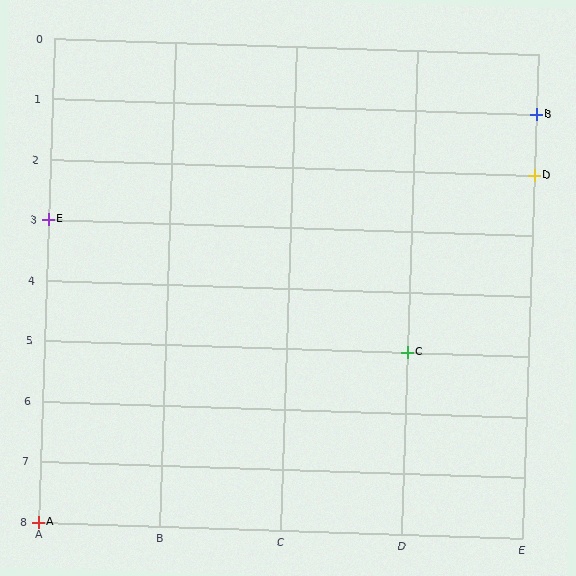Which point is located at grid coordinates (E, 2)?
Point D is at (E, 2).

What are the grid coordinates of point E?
Point E is at grid coordinates (A, 3).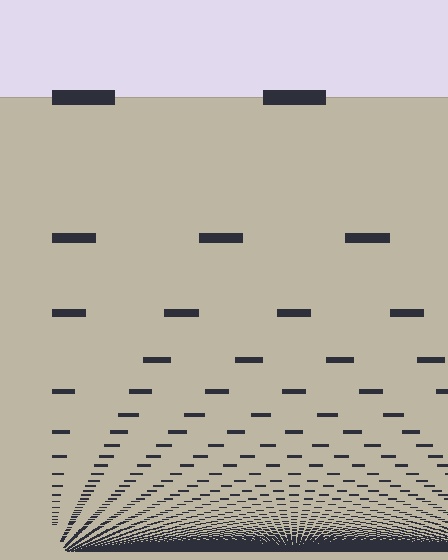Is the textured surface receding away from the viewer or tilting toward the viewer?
The surface appears to tilt toward the viewer. Texture elements get larger and sparser toward the top.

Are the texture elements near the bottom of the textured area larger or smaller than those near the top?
Smaller. The gradient is inverted — elements near the bottom are smaller and denser.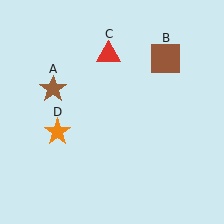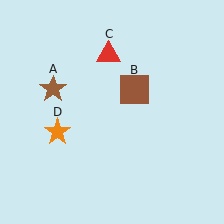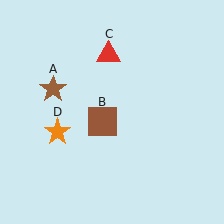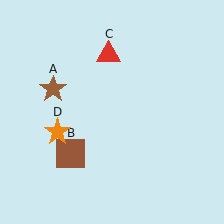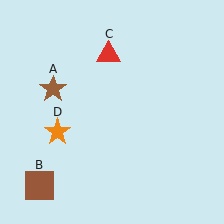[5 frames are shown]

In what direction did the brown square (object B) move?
The brown square (object B) moved down and to the left.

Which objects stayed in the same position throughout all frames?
Brown star (object A) and red triangle (object C) and orange star (object D) remained stationary.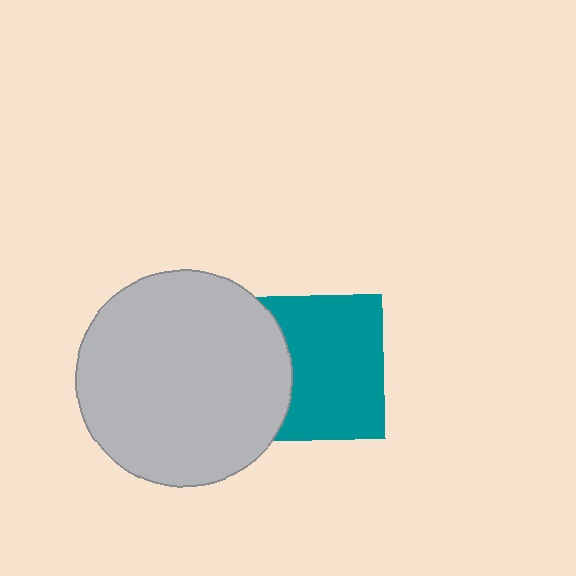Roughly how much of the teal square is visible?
Most of it is visible (roughly 68%).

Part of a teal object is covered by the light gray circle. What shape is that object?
It is a square.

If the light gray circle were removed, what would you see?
You would see the complete teal square.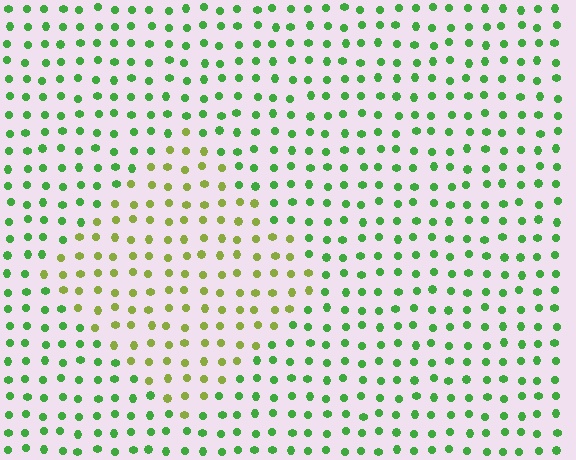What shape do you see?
I see a diamond.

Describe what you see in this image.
The image is filled with small green elements in a uniform arrangement. A diamond-shaped region is visible where the elements are tinted to a slightly different hue, forming a subtle color boundary.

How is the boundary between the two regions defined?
The boundary is defined purely by a slight shift in hue (about 41 degrees). Spacing, size, and orientation are identical on both sides.